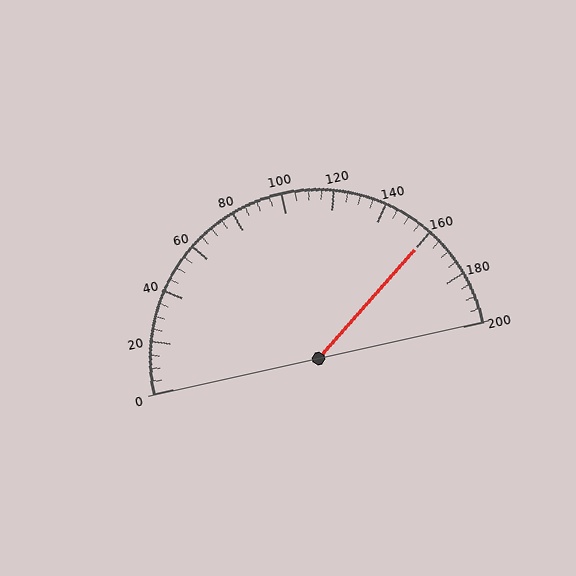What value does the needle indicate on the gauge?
The needle indicates approximately 160.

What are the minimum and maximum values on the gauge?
The gauge ranges from 0 to 200.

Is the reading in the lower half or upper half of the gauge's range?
The reading is in the upper half of the range (0 to 200).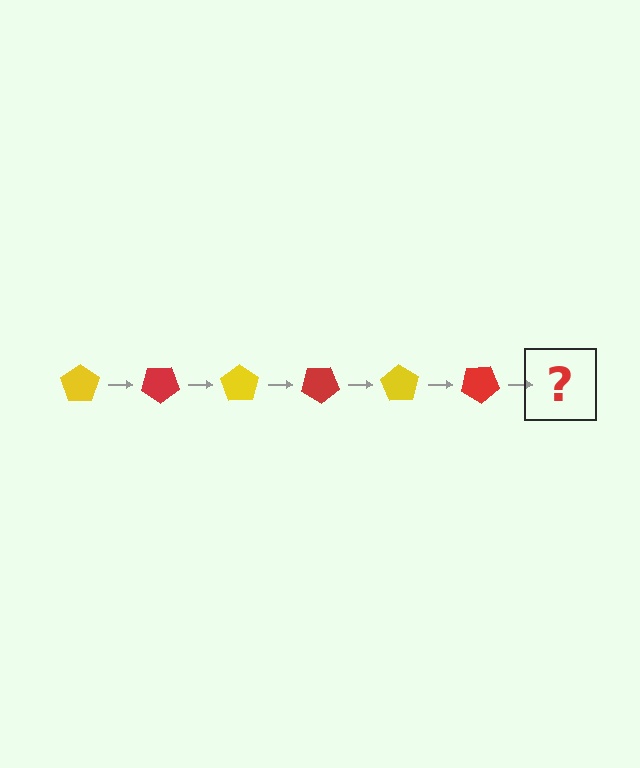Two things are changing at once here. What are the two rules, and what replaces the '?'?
The two rules are that it rotates 35 degrees each step and the color cycles through yellow and red. The '?' should be a yellow pentagon, rotated 210 degrees from the start.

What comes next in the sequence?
The next element should be a yellow pentagon, rotated 210 degrees from the start.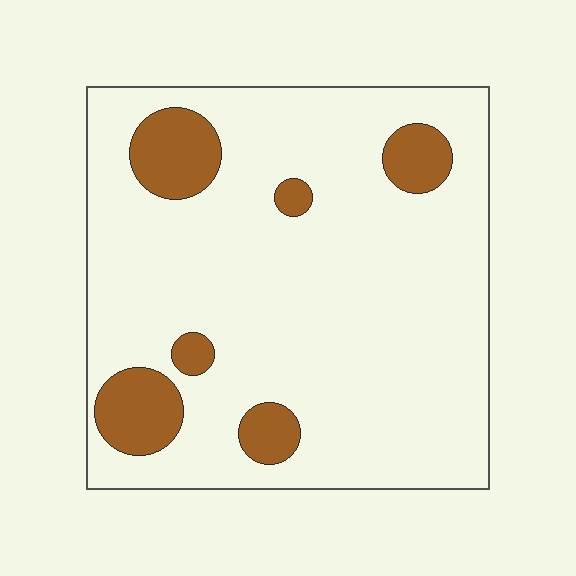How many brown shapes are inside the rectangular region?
6.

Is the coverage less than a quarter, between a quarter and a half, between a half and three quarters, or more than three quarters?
Less than a quarter.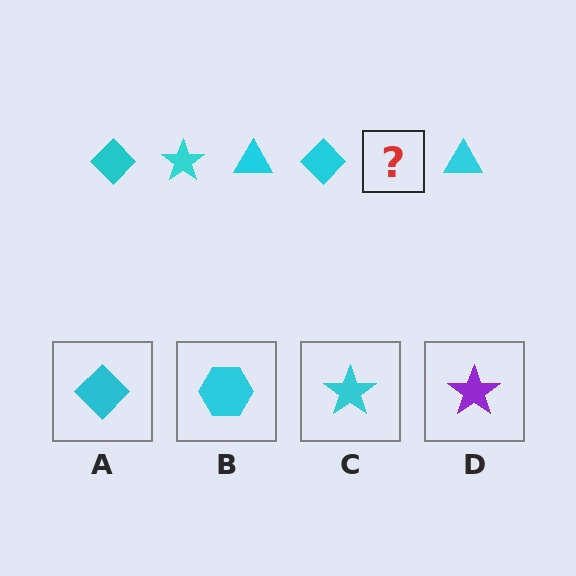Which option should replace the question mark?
Option C.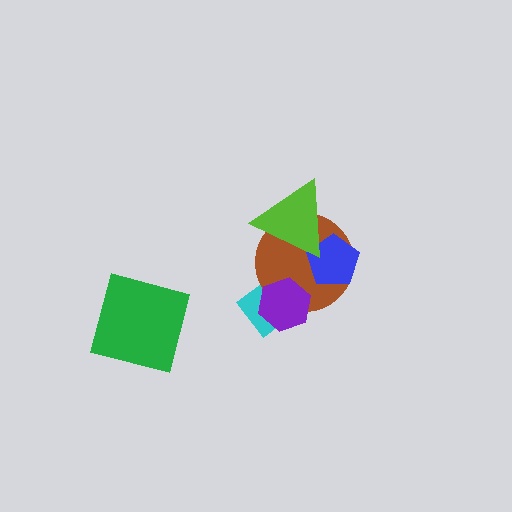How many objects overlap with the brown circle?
4 objects overlap with the brown circle.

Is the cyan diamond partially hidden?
Yes, it is partially covered by another shape.